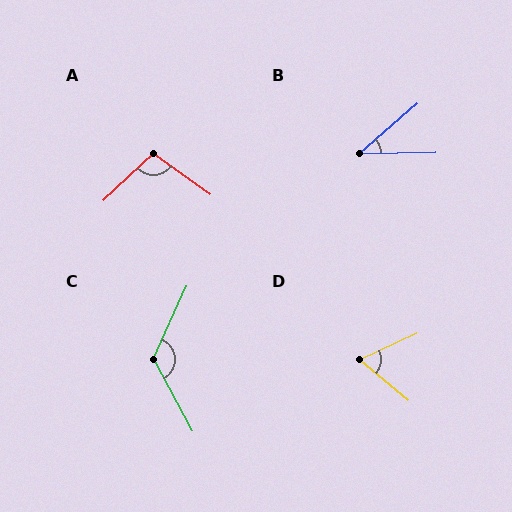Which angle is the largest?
C, at approximately 127 degrees.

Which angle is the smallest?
B, at approximately 40 degrees.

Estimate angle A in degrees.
Approximately 102 degrees.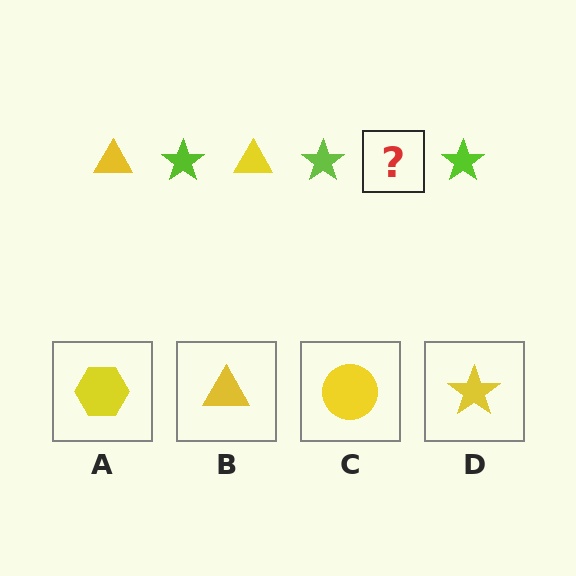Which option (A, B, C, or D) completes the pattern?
B.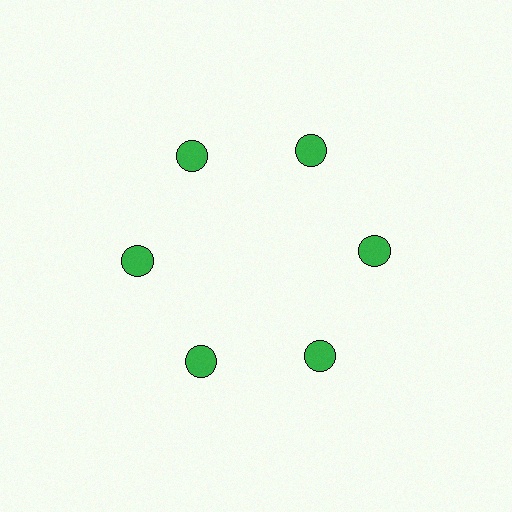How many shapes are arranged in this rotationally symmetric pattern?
There are 6 shapes, arranged in 6 groups of 1.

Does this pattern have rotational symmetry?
Yes, this pattern has 6-fold rotational symmetry. It looks the same after rotating 60 degrees around the center.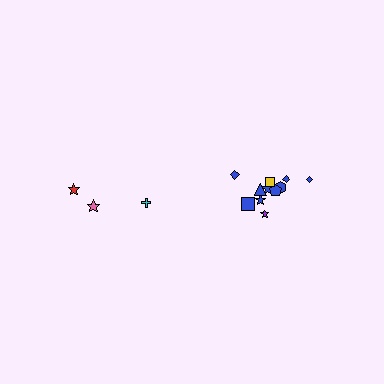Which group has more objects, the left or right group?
The right group.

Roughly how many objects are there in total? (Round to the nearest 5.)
Roughly 15 objects in total.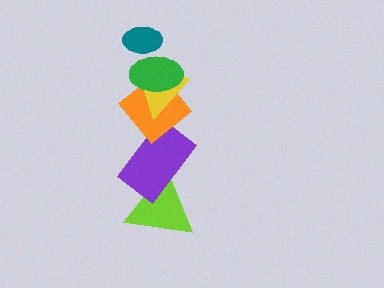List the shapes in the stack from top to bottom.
From top to bottom: the teal ellipse, the green ellipse, the yellow triangle, the orange diamond, the purple rectangle, the lime triangle.